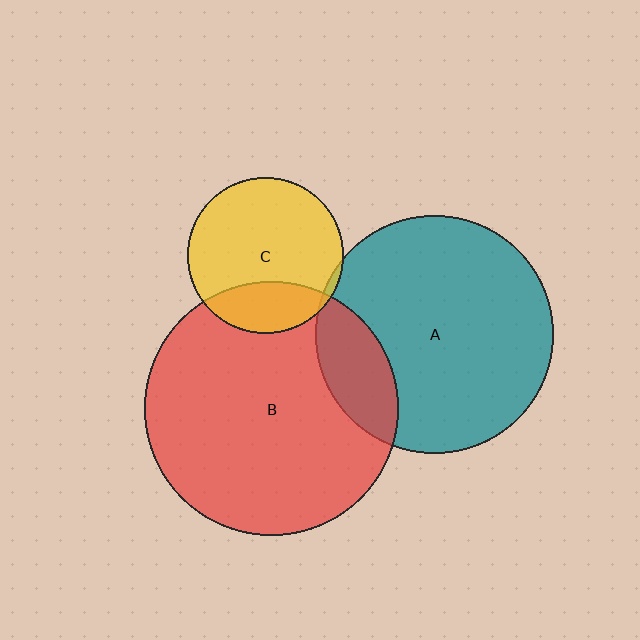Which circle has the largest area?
Circle B (red).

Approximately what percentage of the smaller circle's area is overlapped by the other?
Approximately 5%.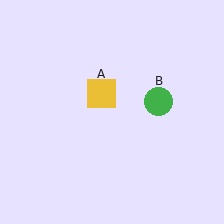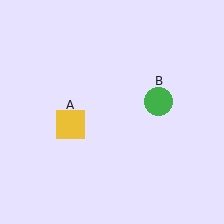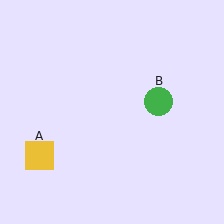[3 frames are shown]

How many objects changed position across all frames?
1 object changed position: yellow square (object A).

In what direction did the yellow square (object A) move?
The yellow square (object A) moved down and to the left.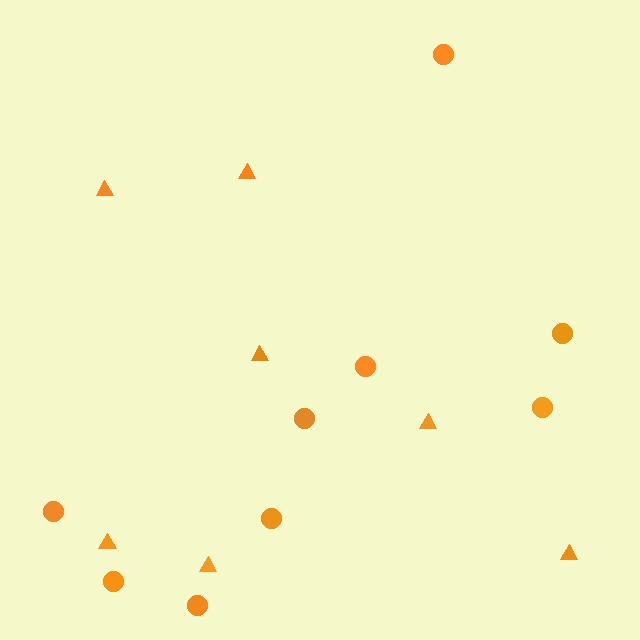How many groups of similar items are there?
There are 2 groups: one group of triangles (7) and one group of circles (9).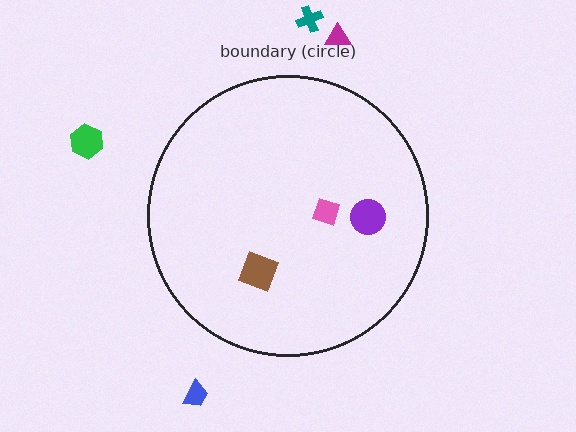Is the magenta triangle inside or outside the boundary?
Outside.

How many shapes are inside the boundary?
3 inside, 4 outside.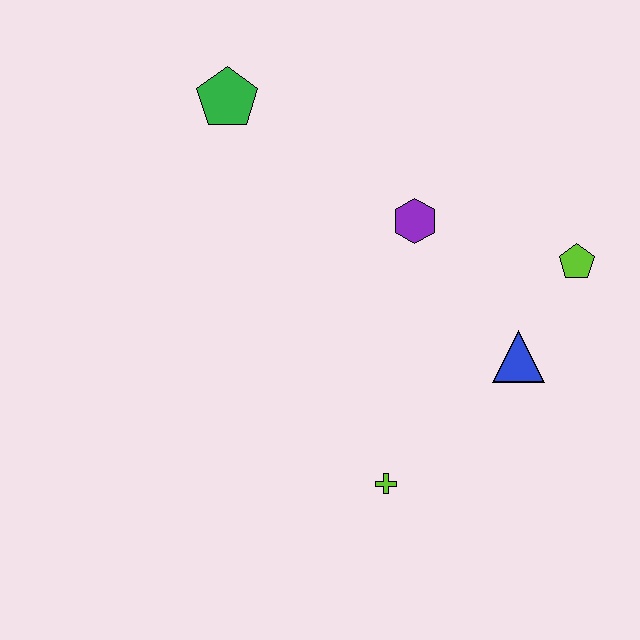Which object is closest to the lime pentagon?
The blue triangle is closest to the lime pentagon.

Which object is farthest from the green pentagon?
The lime cross is farthest from the green pentagon.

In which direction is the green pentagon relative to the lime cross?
The green pentagon is above the lime cross.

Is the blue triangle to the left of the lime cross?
No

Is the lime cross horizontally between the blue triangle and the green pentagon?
Yes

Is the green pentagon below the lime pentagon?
No